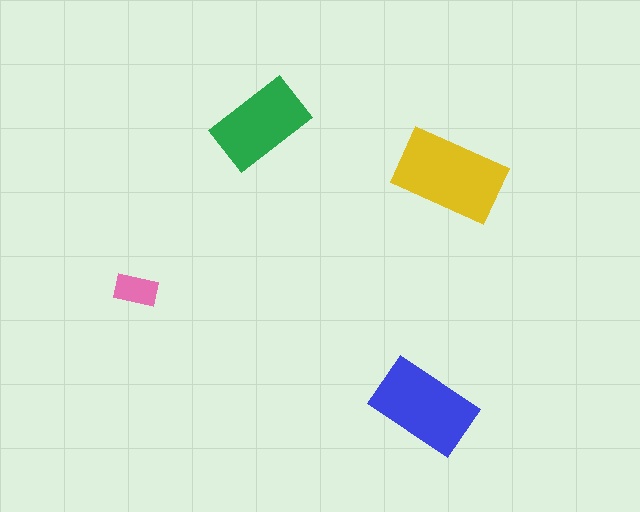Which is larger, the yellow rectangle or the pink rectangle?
The yellow one.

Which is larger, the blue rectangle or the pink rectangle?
The blue one.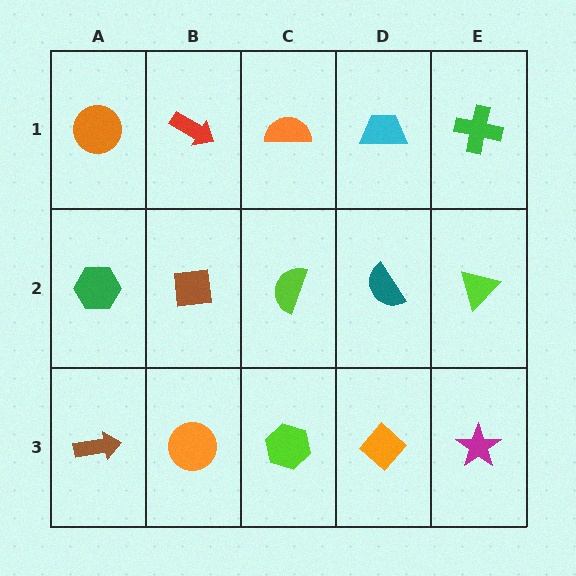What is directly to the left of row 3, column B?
A brown arrow.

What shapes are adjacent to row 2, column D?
A cyan trapezoid (row 1, column D), an orange diamond (row 3, column D), a lime semicircle (row 2, column C), a lime triangle (row 2, column E).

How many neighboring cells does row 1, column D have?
3.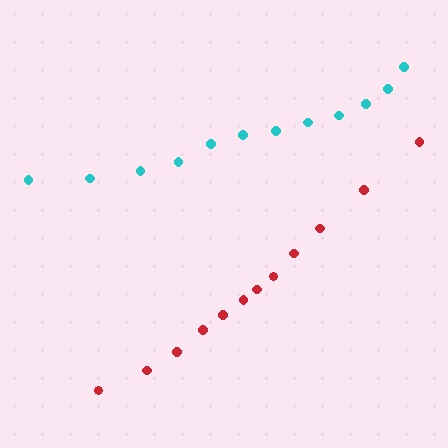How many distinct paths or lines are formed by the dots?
There are 2 distinct paths.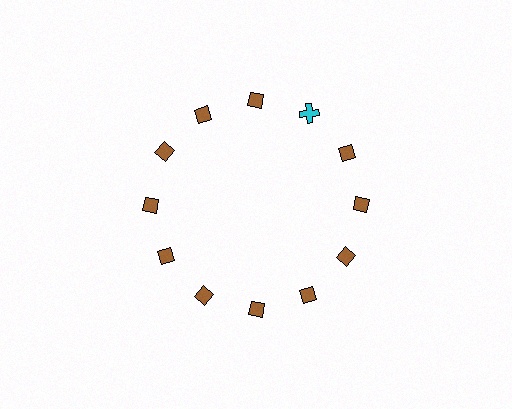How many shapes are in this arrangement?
There are 12 shapes arranged in a ring pattern.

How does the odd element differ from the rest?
It differs in both color (cyan instead of brown) and shape (cross instead of diamond).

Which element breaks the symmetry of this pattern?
The cyan cross at roughly the 1 o'clock position breaks the symmetry. All other shapes are brown diamonds.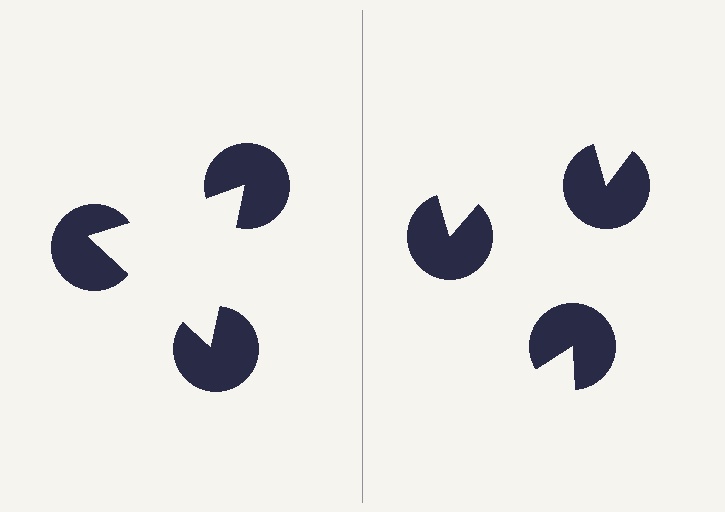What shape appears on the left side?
An illusory triangle.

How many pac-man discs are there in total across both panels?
6 — 3 on each side.